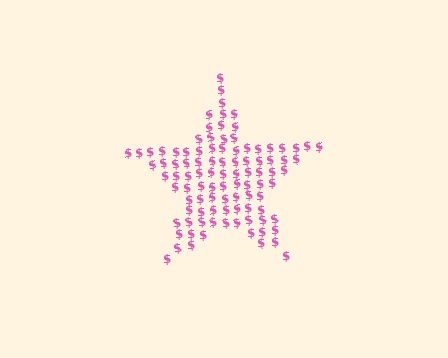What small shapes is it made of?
It is made of small dollar signs.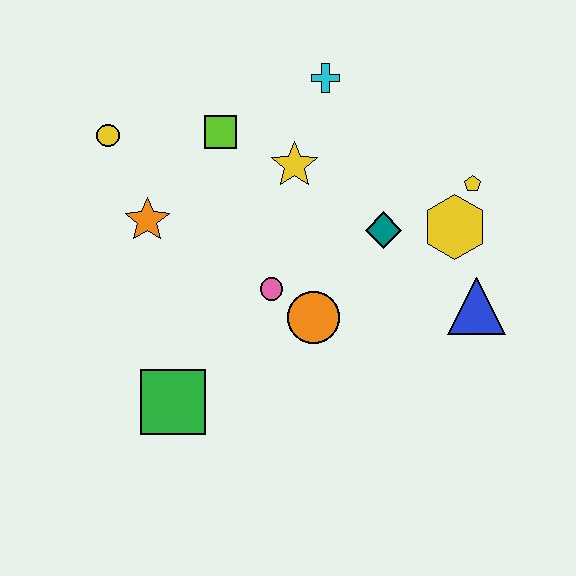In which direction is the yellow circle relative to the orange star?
The yellow circle is above the orange star.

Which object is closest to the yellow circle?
The orange star is closest to the yellow circle.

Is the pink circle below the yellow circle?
Yes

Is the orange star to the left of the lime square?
Yes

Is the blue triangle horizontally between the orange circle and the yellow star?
No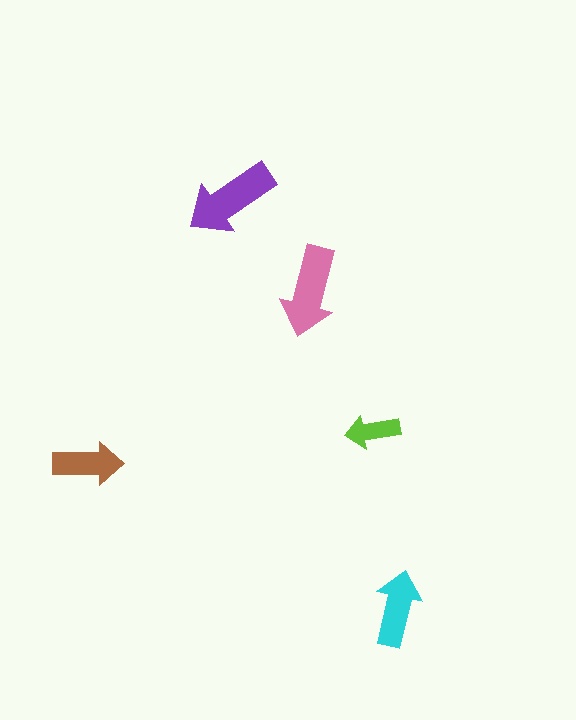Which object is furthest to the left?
The brown arrow is leftmost.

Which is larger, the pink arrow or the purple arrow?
The purple one.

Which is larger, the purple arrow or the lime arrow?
The purple one.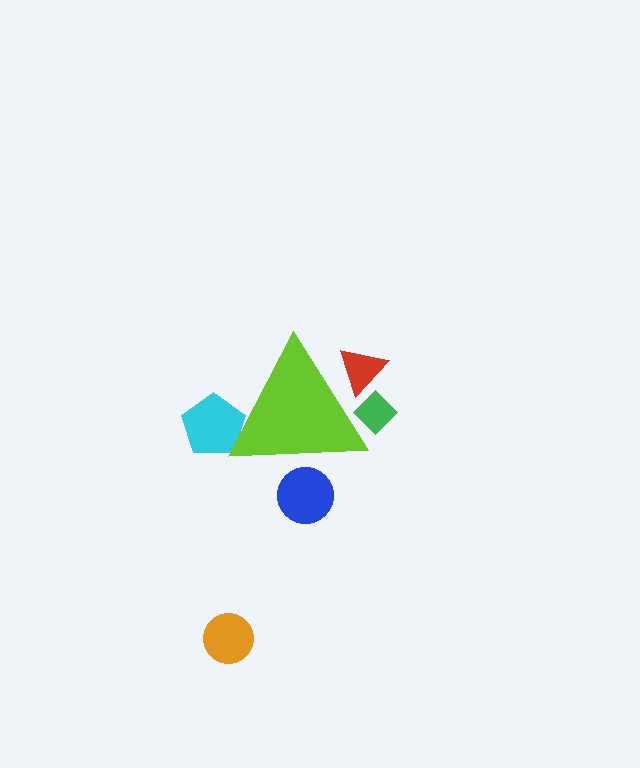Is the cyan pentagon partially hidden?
Yes, the cyan pentagon is partially hidden behind the lime triangle.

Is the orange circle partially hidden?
No, the orange circle is fully visible.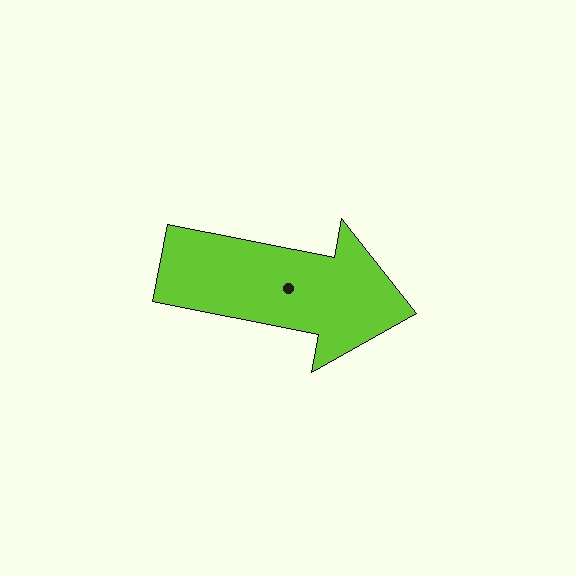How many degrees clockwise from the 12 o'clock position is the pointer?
Approximately 101 degrees.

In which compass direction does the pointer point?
East.